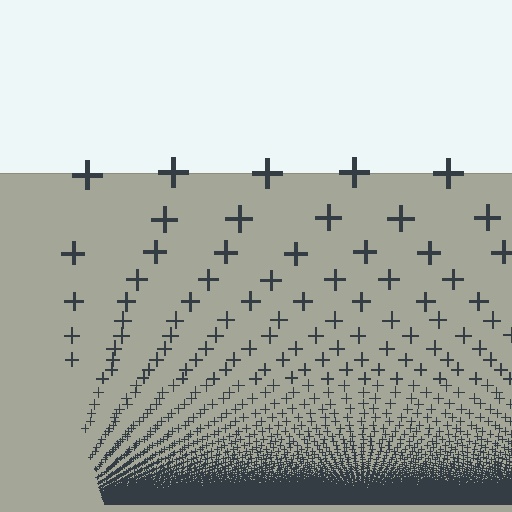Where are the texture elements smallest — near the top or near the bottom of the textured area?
Near the bottom.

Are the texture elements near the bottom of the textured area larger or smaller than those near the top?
Smaller. The gradient is inverted — elements near the bottom are smaller and denser.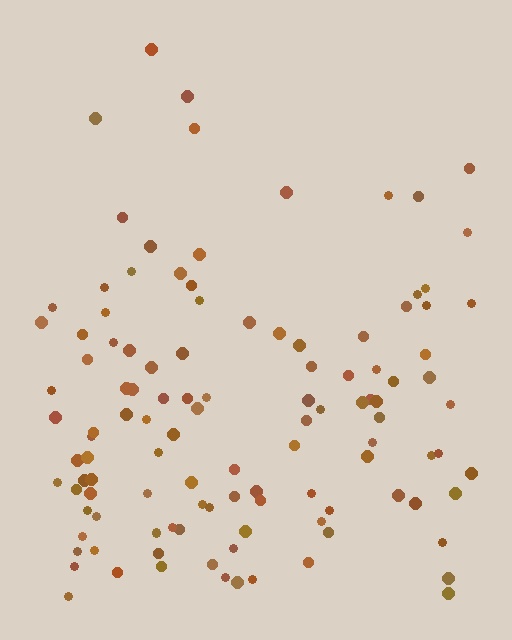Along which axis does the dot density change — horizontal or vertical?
Vertical.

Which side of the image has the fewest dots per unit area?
The top.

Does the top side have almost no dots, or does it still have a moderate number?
Still a moderate number, just noticeably fewer than the bottom.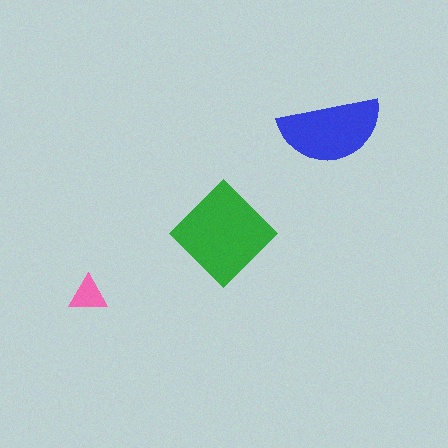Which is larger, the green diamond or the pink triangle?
The green diamond.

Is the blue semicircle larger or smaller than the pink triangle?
Larger.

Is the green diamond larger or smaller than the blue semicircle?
Larger.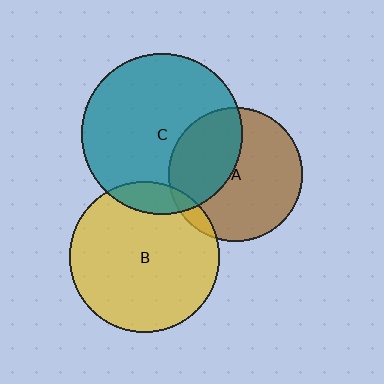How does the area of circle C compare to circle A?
Approximately 1.4 times.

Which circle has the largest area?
Circle C (teal).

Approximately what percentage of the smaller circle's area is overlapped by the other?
Approximately 40%.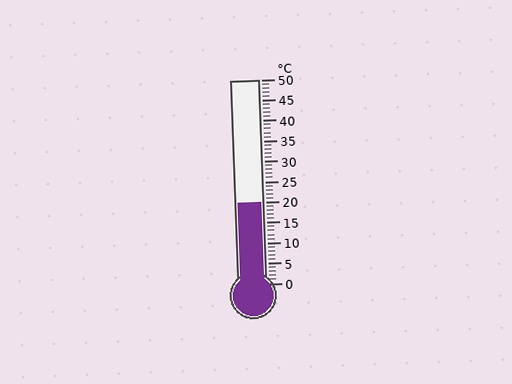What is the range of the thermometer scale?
The thermometer scale ranges from 0°C to 50°C.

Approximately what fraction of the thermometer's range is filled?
The thermometer is filled to approximately 40% of its range.